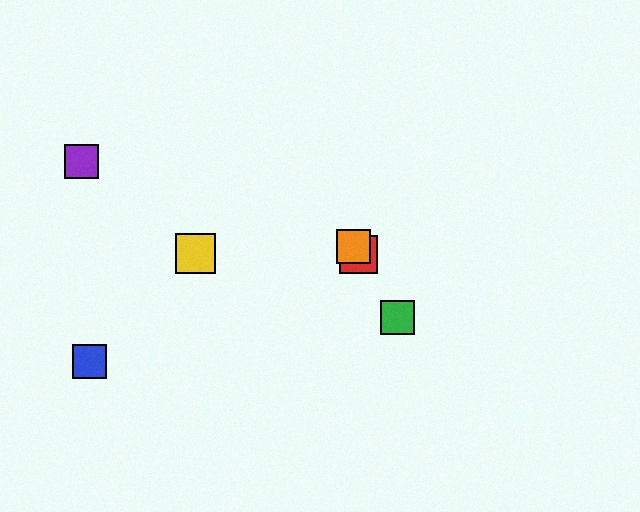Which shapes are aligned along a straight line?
The red square, the green square, the orange square are aligned along a straight line.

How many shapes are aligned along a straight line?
3 shapes (the red square, the green square, the orange square) are aligned along a straight line.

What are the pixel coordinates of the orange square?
The orange square is at (353, 246).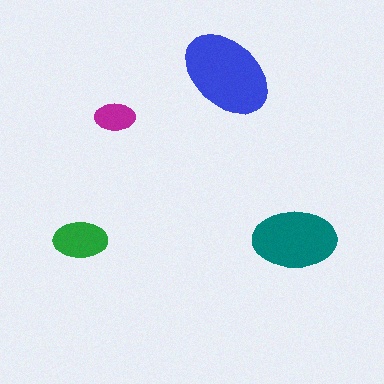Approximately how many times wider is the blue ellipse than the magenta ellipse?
About 2.5 times wider.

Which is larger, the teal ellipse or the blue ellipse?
The blue one.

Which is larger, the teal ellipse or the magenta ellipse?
The teal one.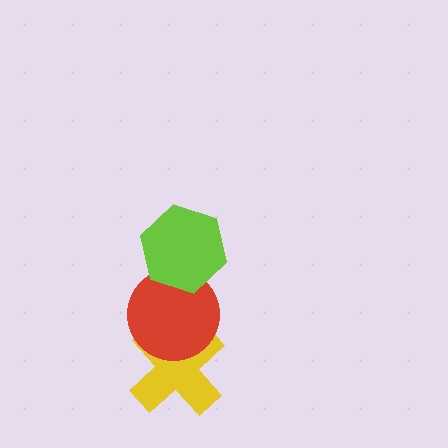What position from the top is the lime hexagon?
The lime hexagon is 1st from the top.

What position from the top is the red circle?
The red circle is 2nd from the top.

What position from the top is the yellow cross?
The yellow cross is 3rd from the top.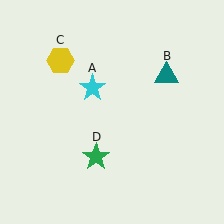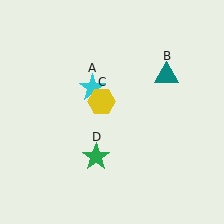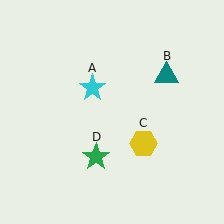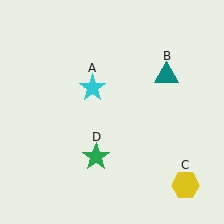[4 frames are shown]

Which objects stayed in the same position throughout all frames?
Cyan star (object A) and teal triangle (object B) and green star (object D) remained stationary.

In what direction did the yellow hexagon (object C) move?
The yellow hexagon (object C) moved down and to the right.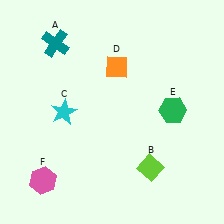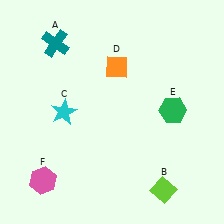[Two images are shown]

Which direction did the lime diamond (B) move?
The lime diamond (B) moved down.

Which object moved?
The lime diamond (B) moved down.